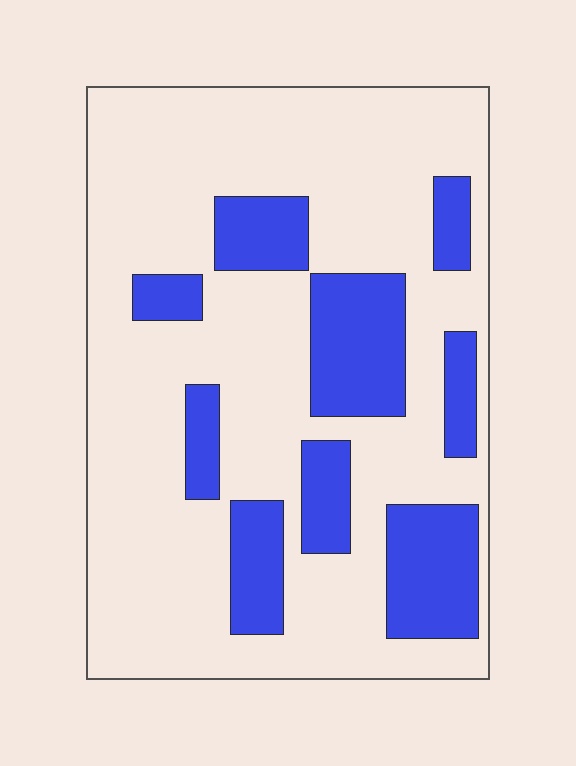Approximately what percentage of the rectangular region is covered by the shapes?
Approximately 25%.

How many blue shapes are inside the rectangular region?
9.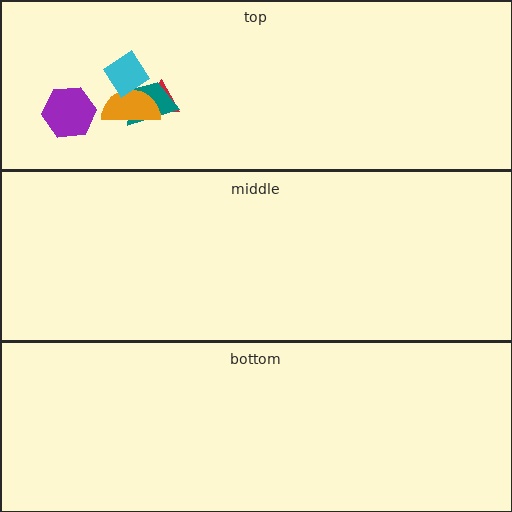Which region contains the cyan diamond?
The top region.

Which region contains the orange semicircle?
The top region.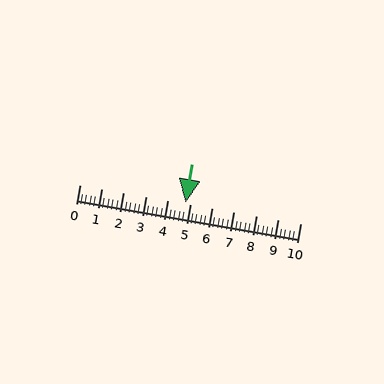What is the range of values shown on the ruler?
The ruler shows values from 0 to 10.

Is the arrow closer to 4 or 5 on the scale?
The arrow is closer to 5.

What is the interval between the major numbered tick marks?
The major tick marks are spaced 1 units apart.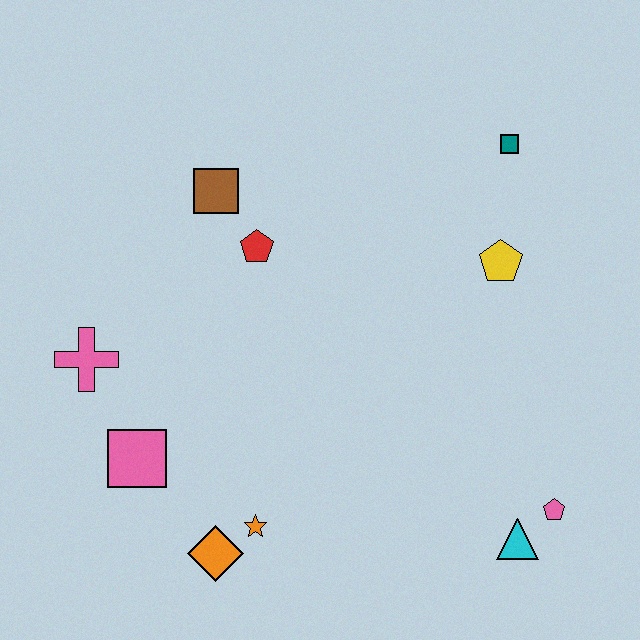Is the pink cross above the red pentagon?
No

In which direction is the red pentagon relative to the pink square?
The red pentagon is above the pink square.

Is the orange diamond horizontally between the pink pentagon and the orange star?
No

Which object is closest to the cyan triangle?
The pink pentagon is closest to the cyan triangle.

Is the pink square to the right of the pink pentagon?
No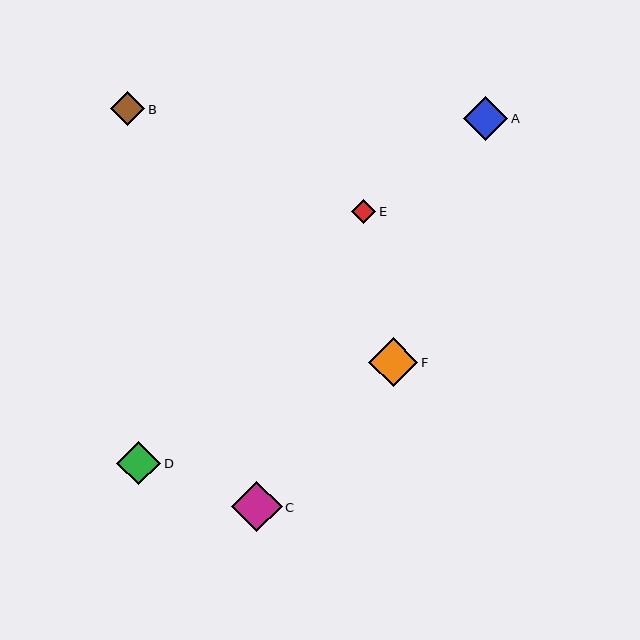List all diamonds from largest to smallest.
From largest to smallest: C, F, A, D, B, E.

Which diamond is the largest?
Diamond C is the largest with a size of approximately 51 pixels.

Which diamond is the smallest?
Diamond E is the smallest with a size of approximately 24 pixels.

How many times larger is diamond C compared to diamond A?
Diamond C is approximately 1.1 times the size of diamond A.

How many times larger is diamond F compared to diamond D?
Diamond F is approximately 1.1 times the size of diamond D.